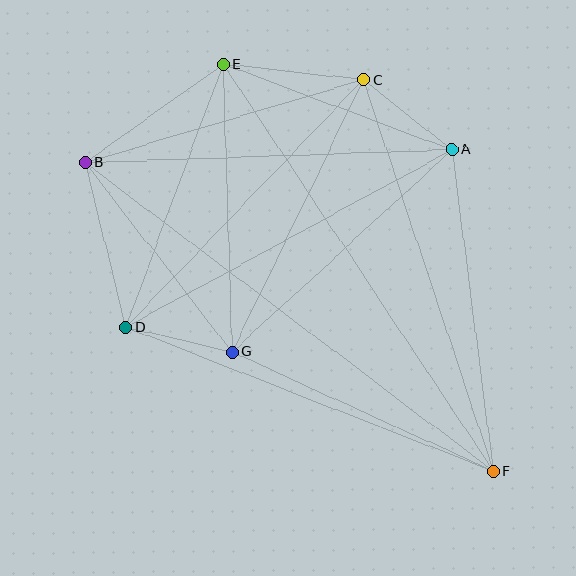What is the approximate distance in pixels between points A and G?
The distance between A and G is approximately 298 pixels.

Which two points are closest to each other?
Points D and G are closest to each other.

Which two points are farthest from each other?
Points B and F are farthest from each other.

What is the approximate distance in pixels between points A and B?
The distance between A and B is approximately 367 pixels.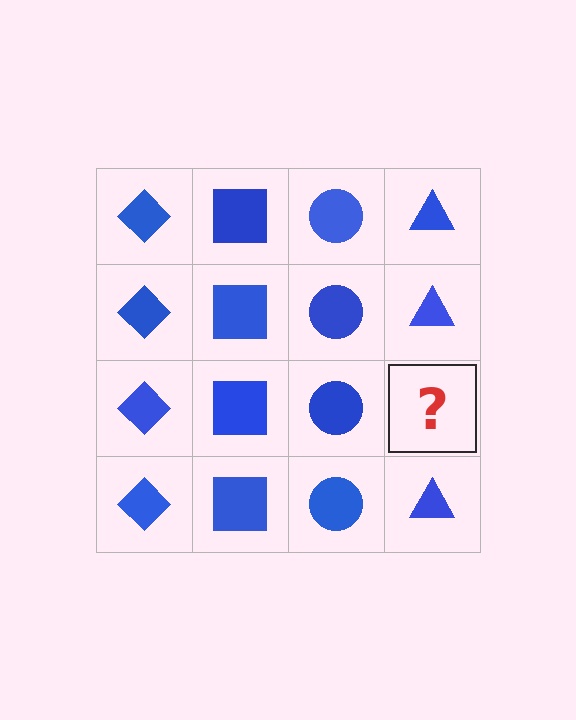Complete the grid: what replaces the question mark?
The question mark should be replaced with a blue triangle.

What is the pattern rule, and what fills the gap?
The rule is that each column has a consistent shape. The gap should be filled with a blue triangle.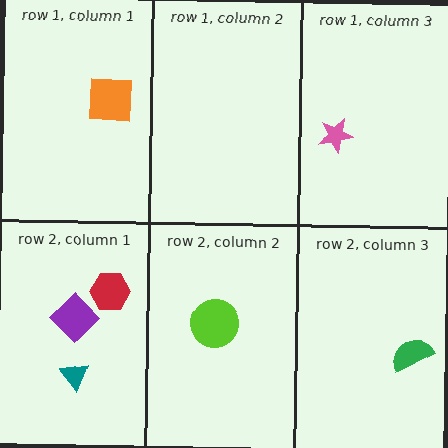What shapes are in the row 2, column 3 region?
The green semicircle.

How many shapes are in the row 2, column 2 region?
1.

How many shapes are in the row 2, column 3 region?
1.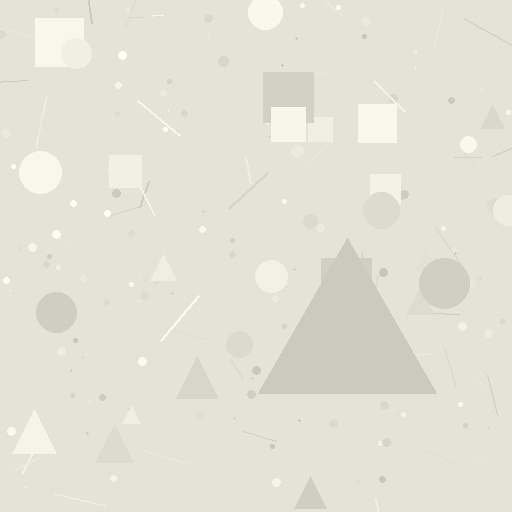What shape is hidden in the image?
A triangle is hidden in the image.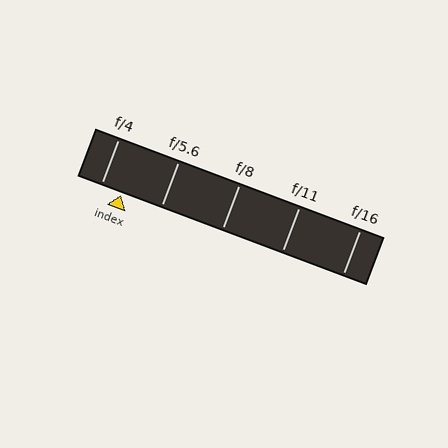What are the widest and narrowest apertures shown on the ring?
The widest aperture shown is f/4 and the narrowest is f/16.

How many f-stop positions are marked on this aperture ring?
There are 5 f-stop positions marked.